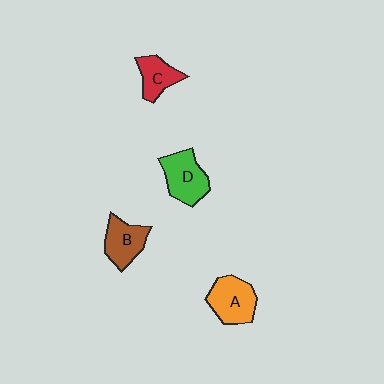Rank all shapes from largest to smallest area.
From largest to smallest: A (orange), D (green), B (brown), C (red).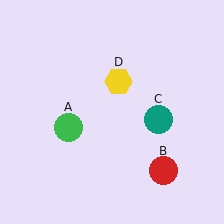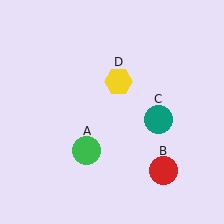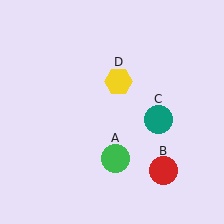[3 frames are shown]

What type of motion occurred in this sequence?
The green circle (object A) rotated counterclockwise around the center of the scene.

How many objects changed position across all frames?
1 object changed position: green circle (object A).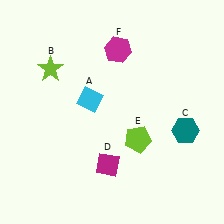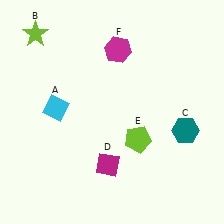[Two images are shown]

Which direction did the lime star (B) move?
The lime star (B) moved up.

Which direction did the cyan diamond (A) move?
The cyan diamond (A) moved left.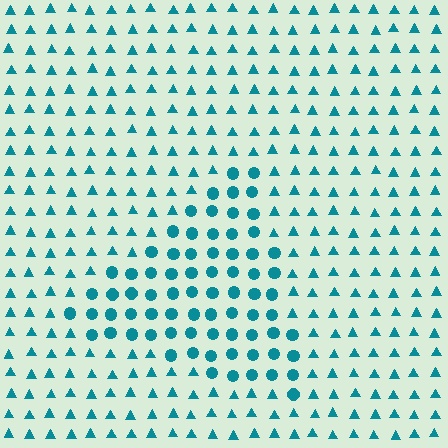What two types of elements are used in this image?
The image uses circles inside the triangle region and triangles outside it.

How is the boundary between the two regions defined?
The boundary is defined by a change in element shape: circles inside vs. triangles outside. All elements share the same color and spacing.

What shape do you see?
I see a triangle.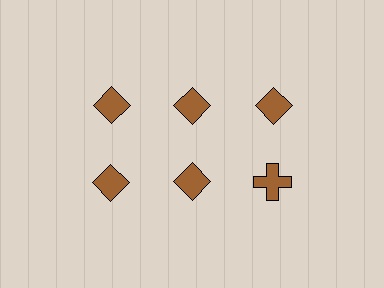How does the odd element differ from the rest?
It has a different shape: cross instead of diamond.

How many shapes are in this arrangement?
There are 6 shapes arranged in a grid pattern.